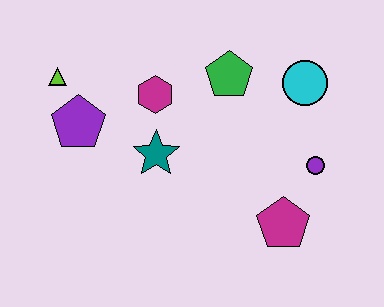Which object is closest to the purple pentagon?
The lime triangle is closest to the purple pentagon.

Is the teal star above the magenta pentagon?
Yes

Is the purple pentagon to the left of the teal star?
Yes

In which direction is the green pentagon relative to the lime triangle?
The green pentagon is to the right of the lime triangle.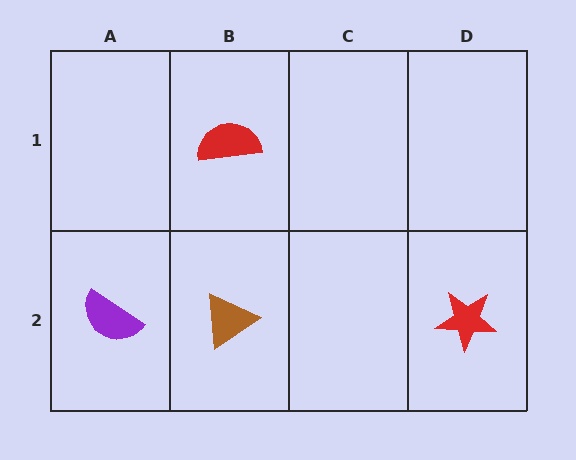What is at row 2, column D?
A red star.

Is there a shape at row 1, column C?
No, that cell is empty.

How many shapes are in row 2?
3 shapes.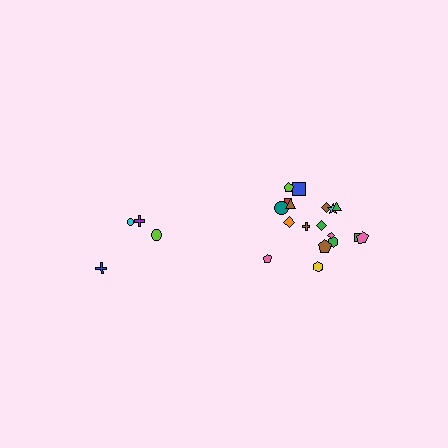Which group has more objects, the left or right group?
The right group.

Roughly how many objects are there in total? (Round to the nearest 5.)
Roughly 20 objects in total.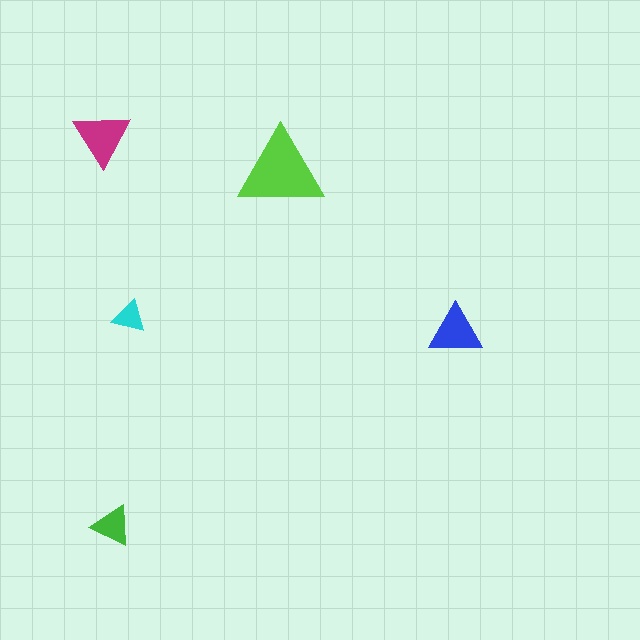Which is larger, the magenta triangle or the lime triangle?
The lime one.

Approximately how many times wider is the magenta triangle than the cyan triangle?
About 1.5 times wider.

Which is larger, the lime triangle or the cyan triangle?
The lime one.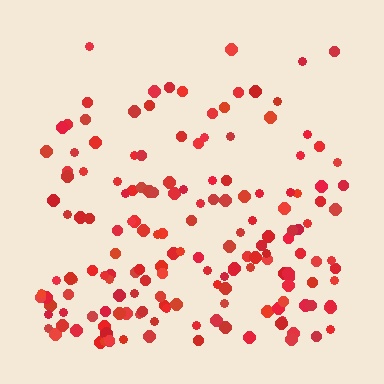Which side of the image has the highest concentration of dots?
The bottom.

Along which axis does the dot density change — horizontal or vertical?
Vertical.